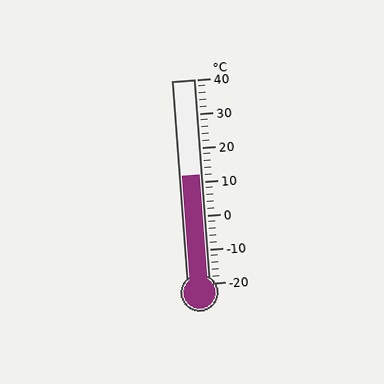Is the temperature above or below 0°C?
The temperature is above 0°C.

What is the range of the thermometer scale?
The thermometer scale ranges from -20°C to 40°C.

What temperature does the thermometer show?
The thermometer shows approximately 12°C.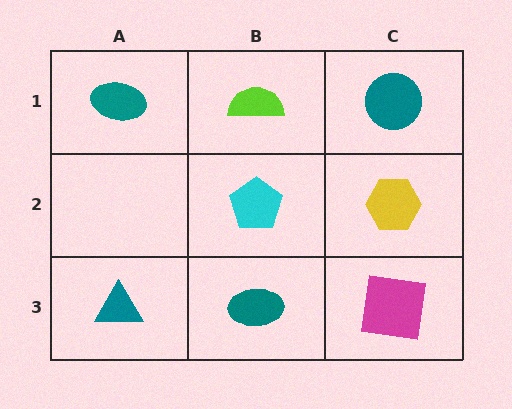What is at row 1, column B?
A lime semicircle.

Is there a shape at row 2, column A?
No, that cell is empty.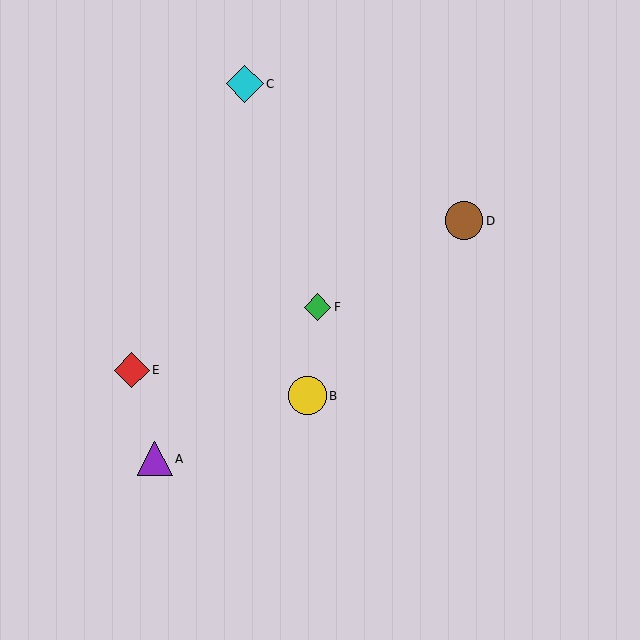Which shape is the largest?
The brown circle (labeled D) is the largest.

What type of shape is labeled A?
Shape A is a purple triangle.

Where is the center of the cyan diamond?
The center of the cyan diamond is at (245, 84).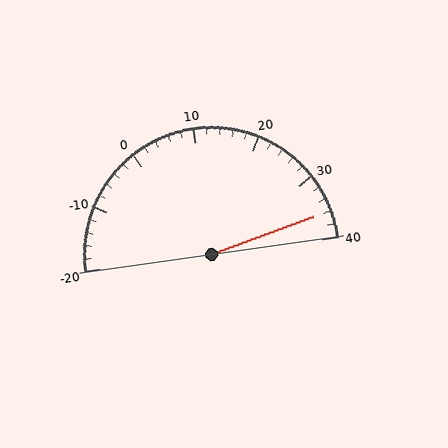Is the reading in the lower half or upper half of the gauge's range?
The reading is in the upper half of the range (-20 to 40).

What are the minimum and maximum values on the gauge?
The gauge ranges from -20 to 40.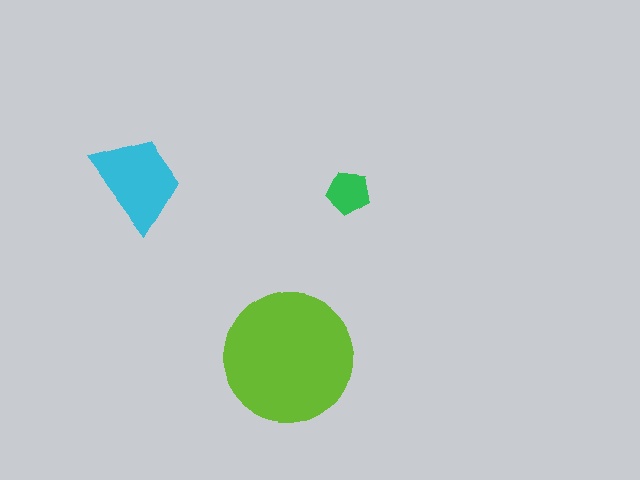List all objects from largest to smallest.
The lime circle, the cyan trapezoid, the green pentagon.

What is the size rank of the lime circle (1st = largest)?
1st.